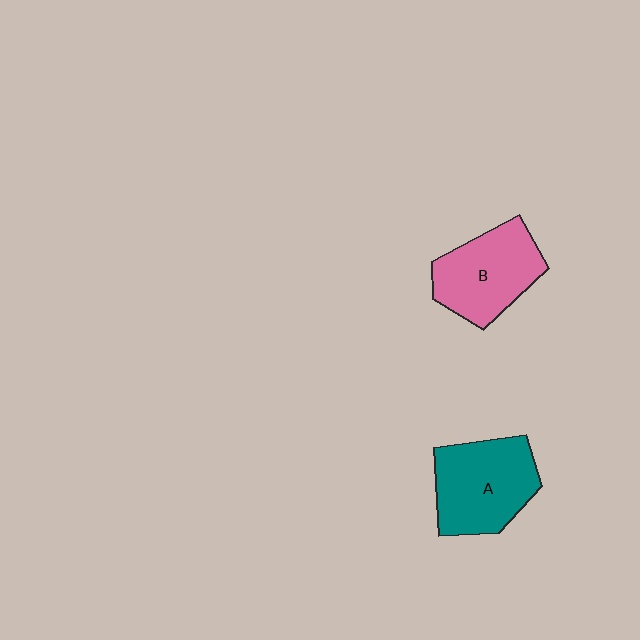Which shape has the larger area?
Shape A (teal).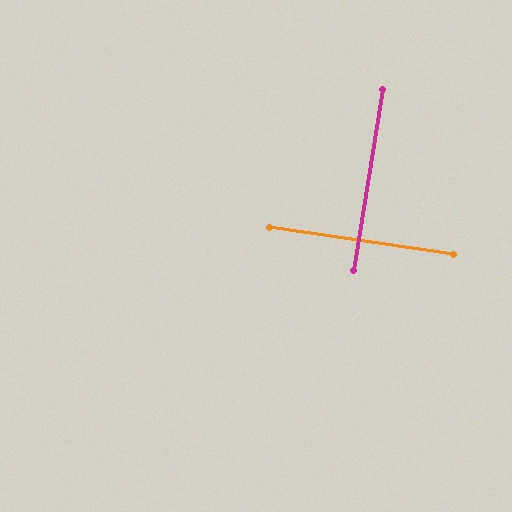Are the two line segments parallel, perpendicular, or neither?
Perpendicular — they meet at approximately 89°.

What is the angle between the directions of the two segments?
Approximately 89 degrees.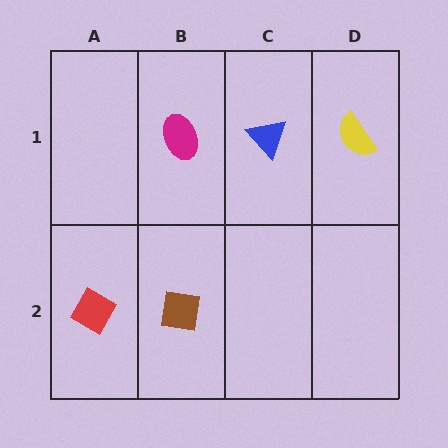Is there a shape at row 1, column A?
No, that cell is empty.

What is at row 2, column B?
A brown square.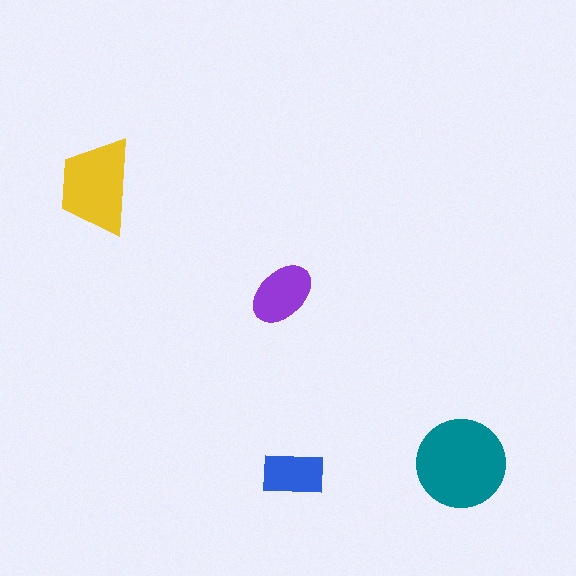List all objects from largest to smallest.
The teal circle, the yellow trapezoid, the purple ellipse, the blue rectangle.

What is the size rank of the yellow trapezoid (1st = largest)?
2nd.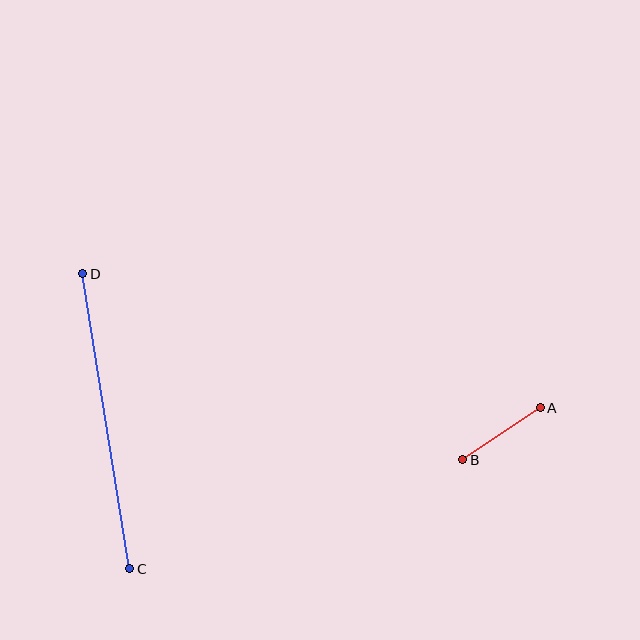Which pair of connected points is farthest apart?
Points C and D are farthest apart.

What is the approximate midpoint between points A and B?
The midpoint is at approximately (502, 434) pixels.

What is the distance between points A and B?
The distance is approximately 93 pixels.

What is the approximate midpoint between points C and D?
The midpoint is at approximately (106, 421) pixels.